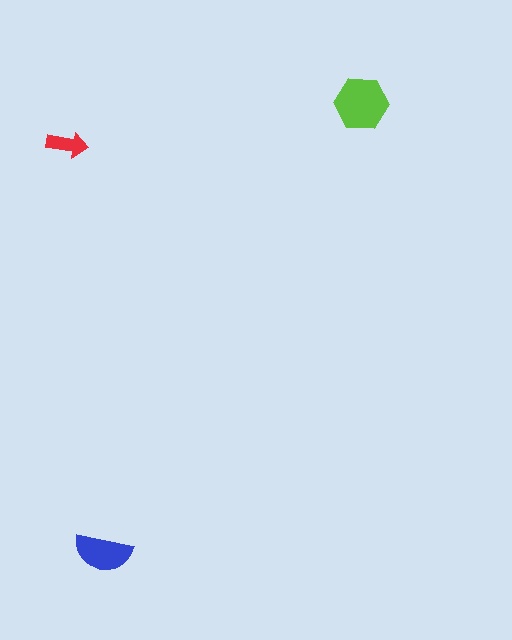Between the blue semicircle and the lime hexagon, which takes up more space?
The lime hexagon.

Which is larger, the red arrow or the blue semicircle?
The blue semicircle.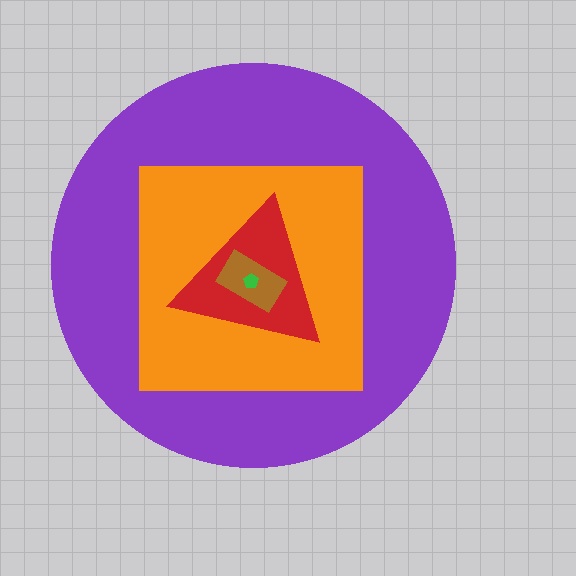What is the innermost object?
The green pentagon.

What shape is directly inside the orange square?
The red triangle.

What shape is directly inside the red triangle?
The brown rectangle.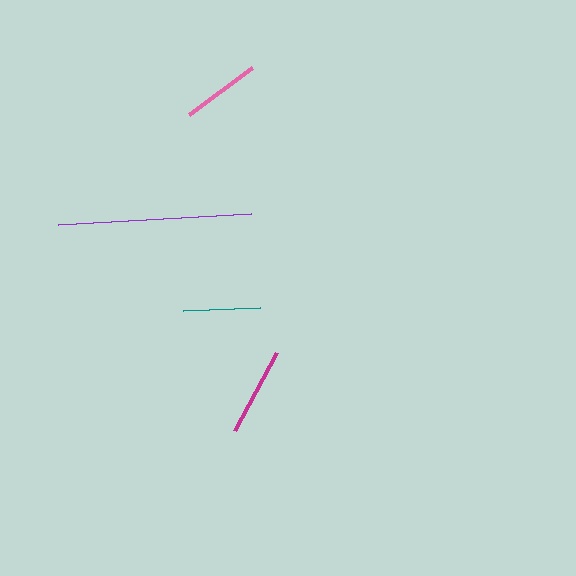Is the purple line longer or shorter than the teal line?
The purple line is longer than the teal line.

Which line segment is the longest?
The purple line is the longest at approximately 194 pixels.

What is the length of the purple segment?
The purple segment is approximately 194 pixels long.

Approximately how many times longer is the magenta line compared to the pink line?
The magenta line is approximately 1.1 times the length of the pink line.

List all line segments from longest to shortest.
From longest to shortest: purple, magenta, pink, teal.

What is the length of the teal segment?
The teal segment is approximately 77 pixels long.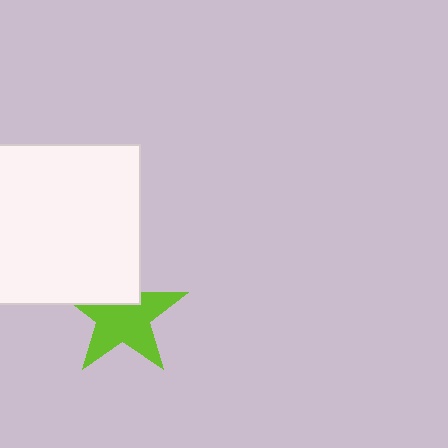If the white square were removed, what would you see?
You would see the complete lime star.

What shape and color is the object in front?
The object in front is a white square.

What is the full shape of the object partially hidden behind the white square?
The partially hidden object is a lime star.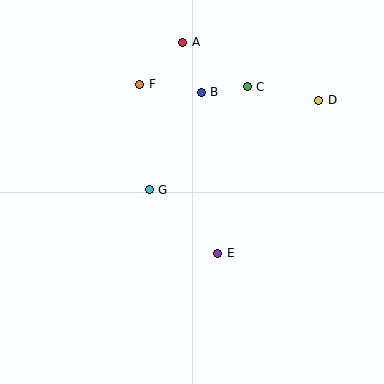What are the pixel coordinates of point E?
Point E is at (218, 253).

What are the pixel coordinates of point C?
Point C is at (247, 87).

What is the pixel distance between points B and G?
The distance between B and G is 111 pixels.